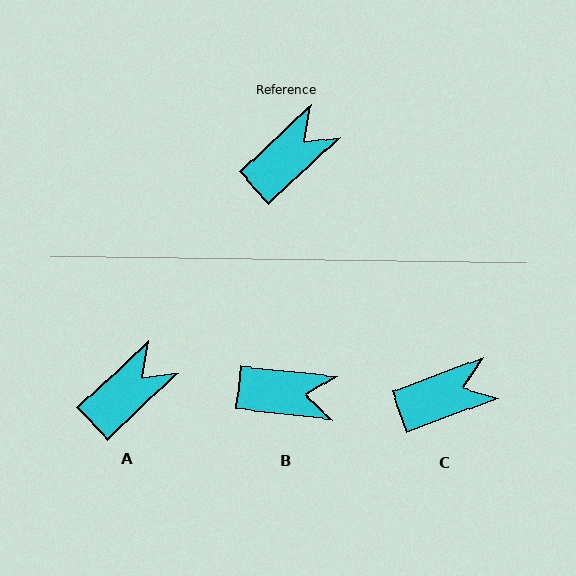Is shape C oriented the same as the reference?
No, it is off by about 23 degrees.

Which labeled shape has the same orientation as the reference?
A.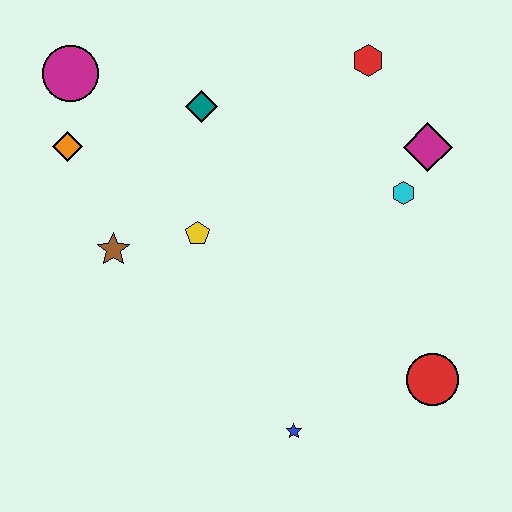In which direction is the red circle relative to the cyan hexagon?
The red circle is below the cyan hexagon.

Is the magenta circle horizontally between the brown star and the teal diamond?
No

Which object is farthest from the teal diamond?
The red circle is farthest from the teal diamond.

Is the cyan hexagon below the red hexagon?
Yes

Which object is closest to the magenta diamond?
The cyan hexagon is closest to the magenta diamond.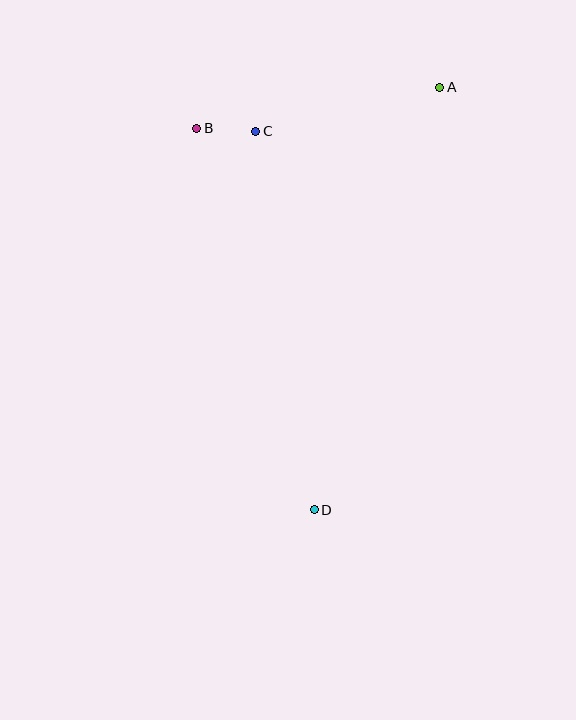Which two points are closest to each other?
Points B and C are closest to each other.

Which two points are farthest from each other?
Points A and D are farthest from each other.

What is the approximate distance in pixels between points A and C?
The distance between A and C is approximately 189 pixels.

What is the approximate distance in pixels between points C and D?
The distance between C and D is approximately 383 pixels.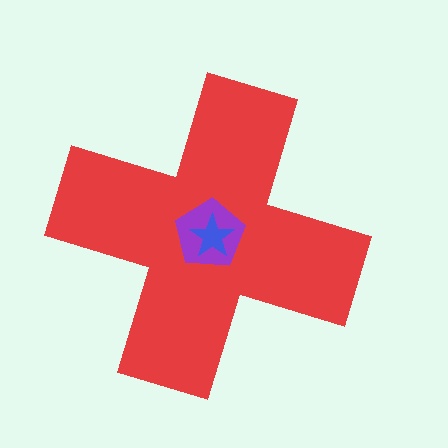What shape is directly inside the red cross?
The purple pentagon.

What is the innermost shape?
The blue star.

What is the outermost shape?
The red cross.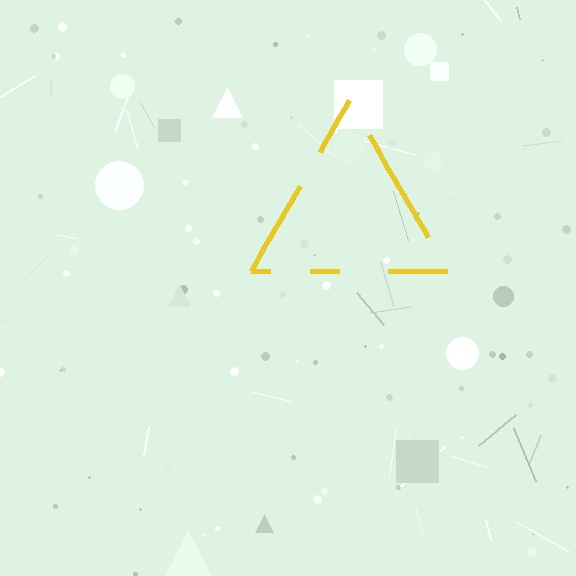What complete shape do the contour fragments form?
The contour fragments form a triangle.